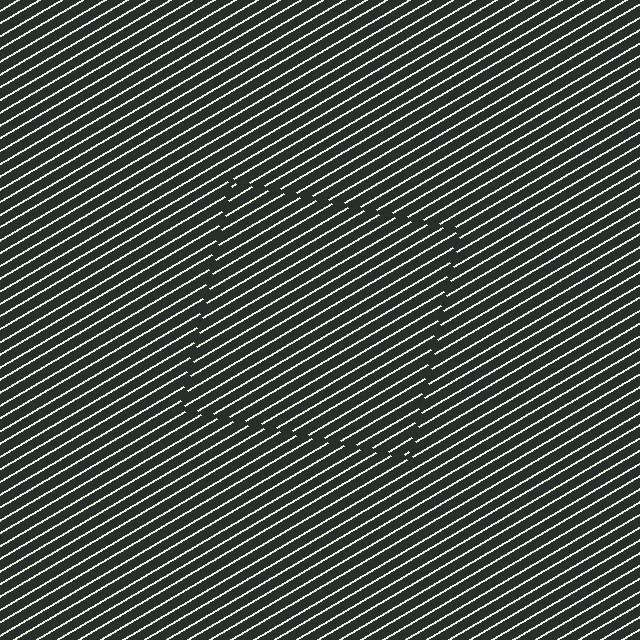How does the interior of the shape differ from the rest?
The interior of the shape contains the same grating, shifted by half a period — the contour is defined by the phase discontinuity where line-ends from the inner and outer gratings abut.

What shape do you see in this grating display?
An illusory square. The interior of the shape contains the same grating, shifted by half a period — the contour is defined by the phase discontinuity where line-ends from the inner and outer gratings abut.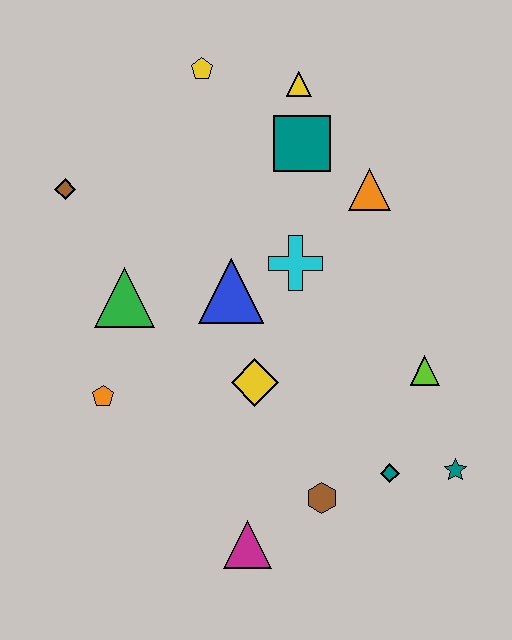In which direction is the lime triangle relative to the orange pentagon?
The lime triangle is to the right of the orange pentagon.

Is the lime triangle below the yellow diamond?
No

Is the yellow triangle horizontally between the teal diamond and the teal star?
No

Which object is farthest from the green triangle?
The teal star is farthest from the green triangle.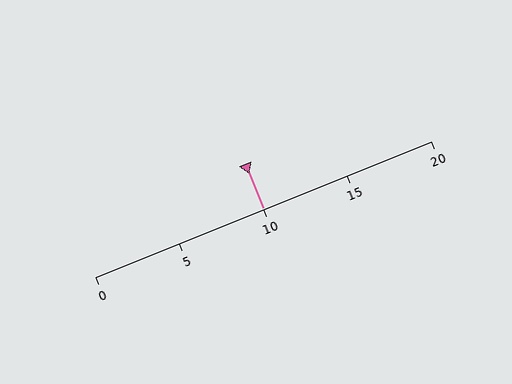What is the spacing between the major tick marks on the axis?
The major ticks are spaced 5 apart.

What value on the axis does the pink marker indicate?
The marker indicates approximately 10.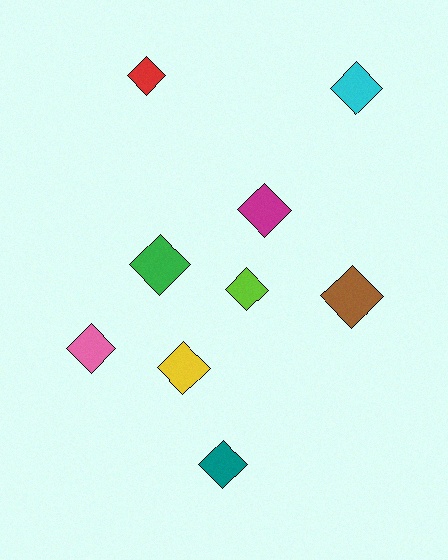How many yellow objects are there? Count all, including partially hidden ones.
There is 1 yellow object.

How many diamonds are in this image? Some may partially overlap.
There are 9 diamonds.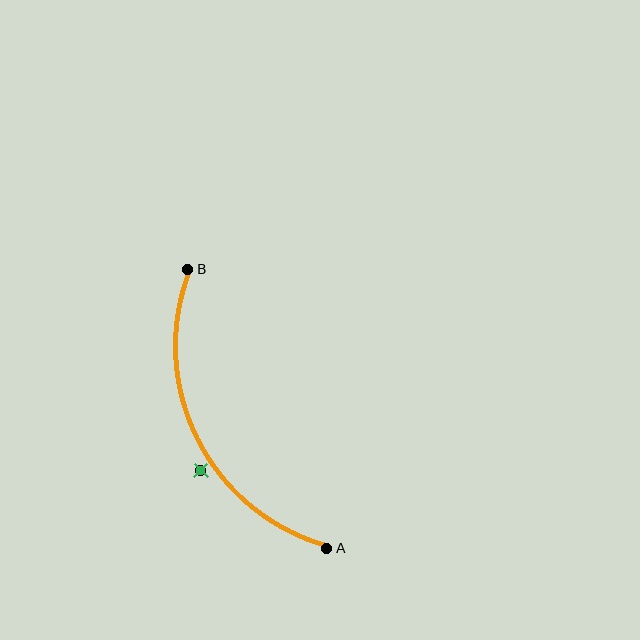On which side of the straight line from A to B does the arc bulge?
The arc bulges to the left of the straight line connecting A and B.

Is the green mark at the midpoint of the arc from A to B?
No — the green mark does not lie on the arc at all. It sits slightly outside the curve.